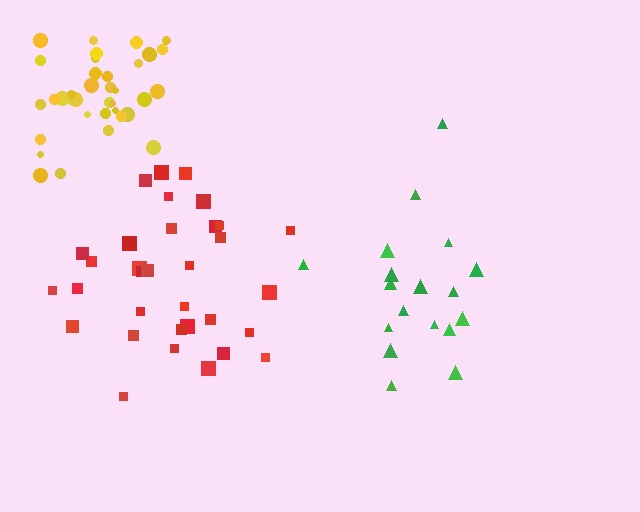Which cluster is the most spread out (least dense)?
Green.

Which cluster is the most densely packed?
Yellow.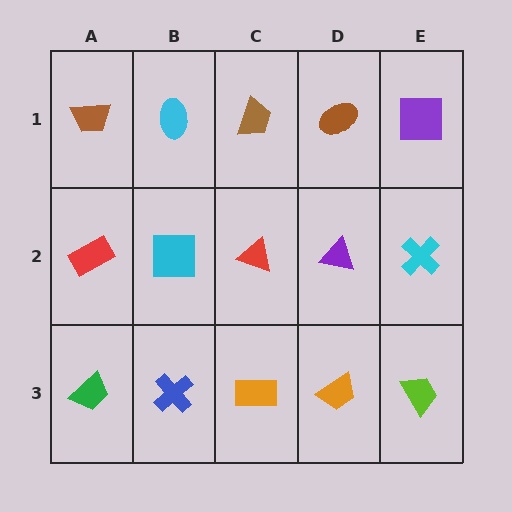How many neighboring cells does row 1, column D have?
3.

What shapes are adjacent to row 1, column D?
A purple triangle (row 2, column D), a brown trapezoid (row 1, column C), a purple square (row 1, column E).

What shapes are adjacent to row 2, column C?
A brown trapezoid (row 1, column C), an orange rectangle (row 3, column C), a cyan square (row 2, column B), a purple triangle (row 2, column D).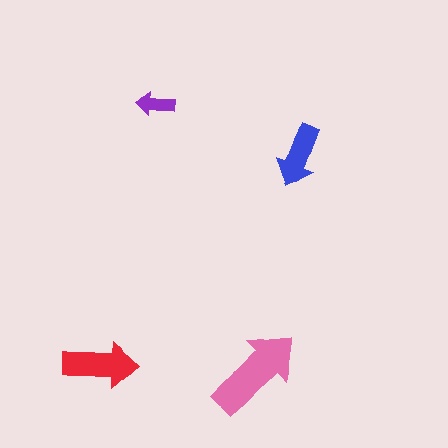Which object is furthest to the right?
The blue arrow is rightmost.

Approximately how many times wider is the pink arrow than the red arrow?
About 1.5 times wider.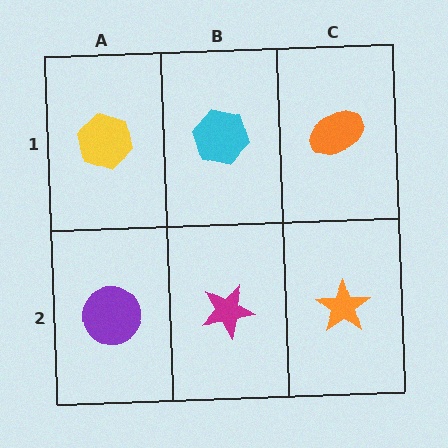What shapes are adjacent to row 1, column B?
A magenta star (row 2, column B), a yellow hexagon (row 1, column A), an orange ellipse (row 1, column C).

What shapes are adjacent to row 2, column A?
A yellow hexagon (row 1, column A), a magenta star (row 2, column B).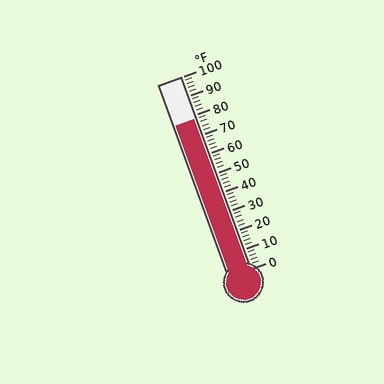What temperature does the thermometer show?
The thermometer shows approximately 78°F.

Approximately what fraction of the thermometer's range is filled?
The thermometer is filled to approximately 80% of its range.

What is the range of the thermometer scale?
The thermometer scale ranges from 0°F to 100°F.